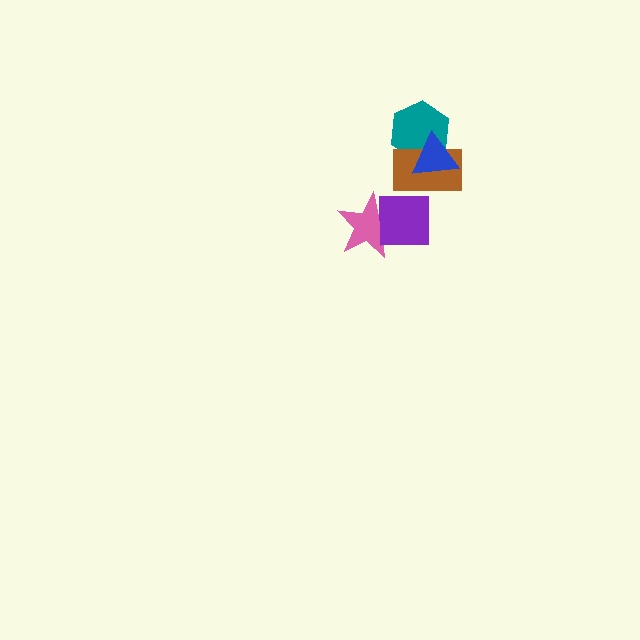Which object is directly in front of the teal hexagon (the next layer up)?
The brown rectangle is directly in front of the teal hexagon.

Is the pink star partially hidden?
Yes, it is partially covered by another shape.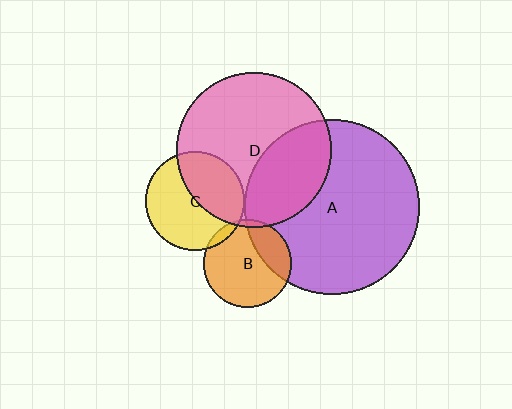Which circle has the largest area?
Circle A (purple).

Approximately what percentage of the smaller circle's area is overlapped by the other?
Approximately 35%.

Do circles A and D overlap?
Yes.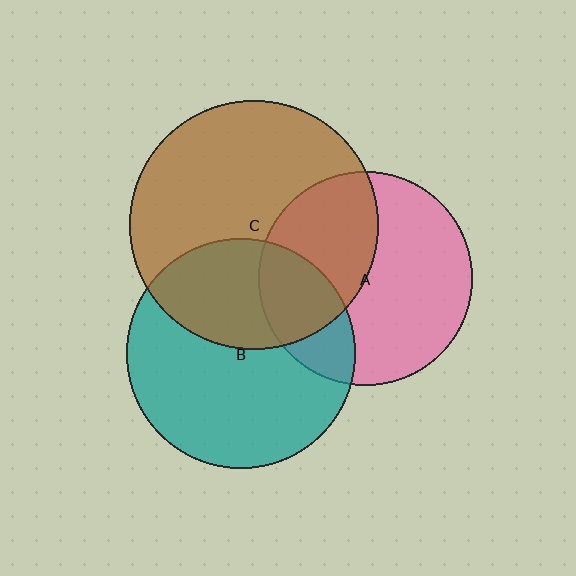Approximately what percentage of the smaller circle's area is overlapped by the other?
Approximately 40%.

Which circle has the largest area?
Circle C (brown).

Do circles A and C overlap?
Yes.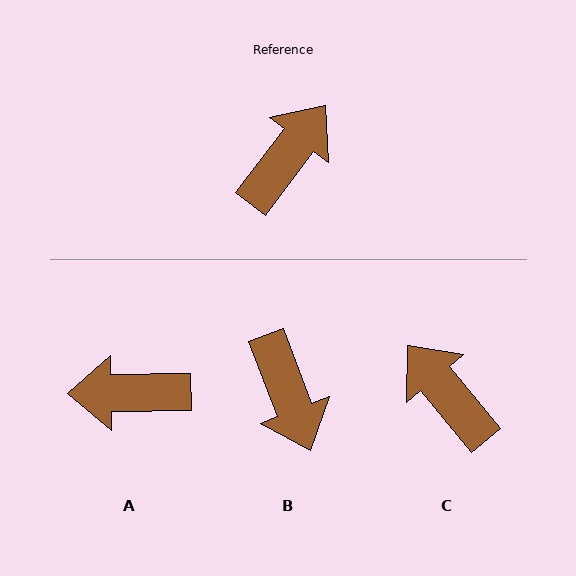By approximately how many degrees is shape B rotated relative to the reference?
Approximately 122 degrees clockwise.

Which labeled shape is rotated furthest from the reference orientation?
A, about 128 degrees away.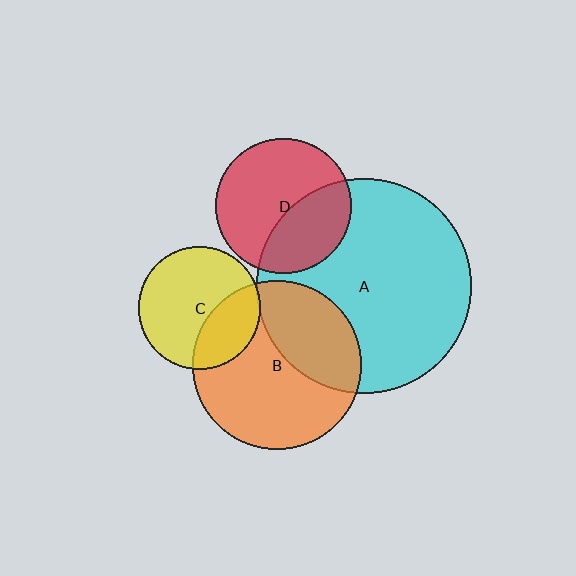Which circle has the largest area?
Circle A (cyan).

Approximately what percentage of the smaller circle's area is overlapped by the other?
Approximately 40%.